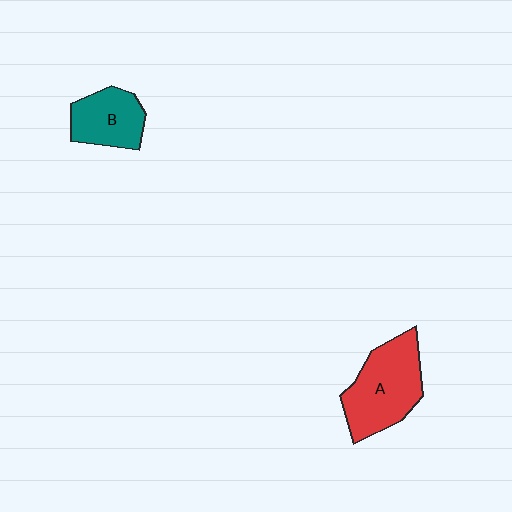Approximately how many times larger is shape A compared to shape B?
Approximately 1.5 times.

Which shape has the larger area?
Shape A (red).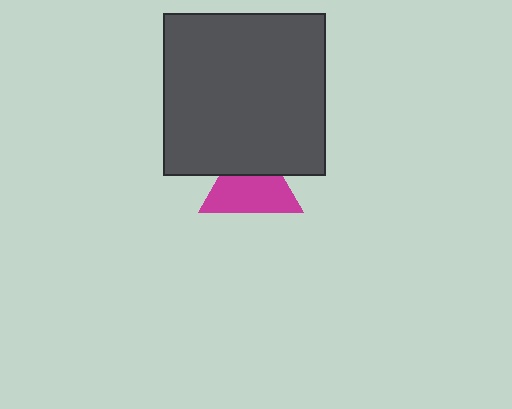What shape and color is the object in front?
The object in front is a dark gray square.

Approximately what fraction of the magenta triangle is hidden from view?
Roughly 35% of the magenta triangle is hidden behind the dark gray square.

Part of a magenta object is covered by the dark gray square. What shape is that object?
It is a triangle.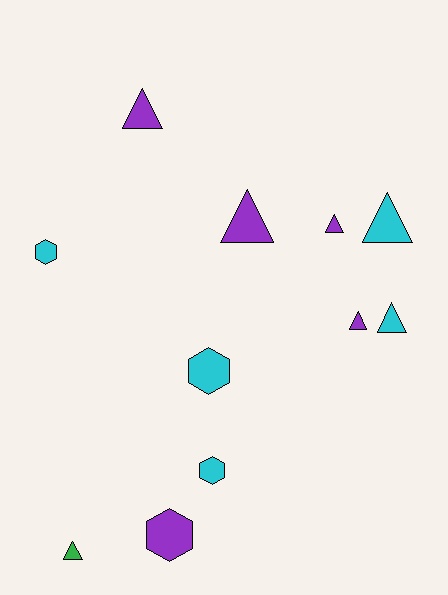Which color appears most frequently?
Purple, with 5 objects.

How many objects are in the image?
There are 11 objects.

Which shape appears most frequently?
Triangle, with 7 objects.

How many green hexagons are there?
There are no green hexagons.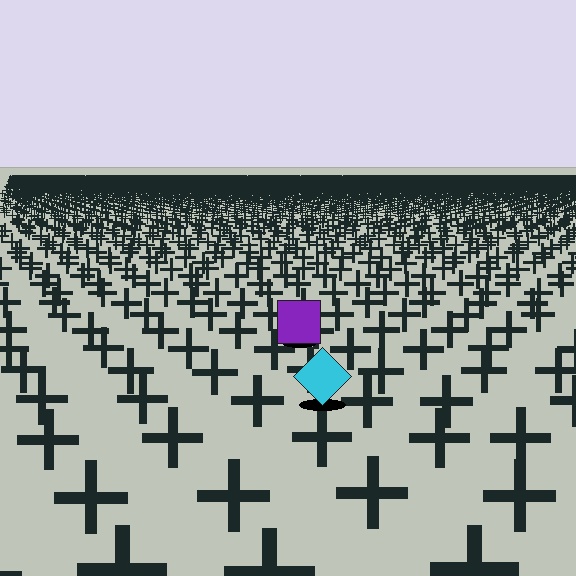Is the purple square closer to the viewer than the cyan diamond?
No. The cyan diamond is closer — you can tell from the texture gradient: the ground texture is coarser near it.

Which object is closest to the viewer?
The cyan diamond is closest. The texture marks near it are larger and more spread out.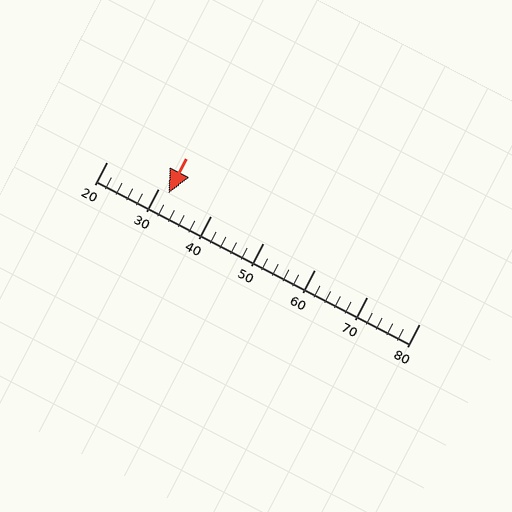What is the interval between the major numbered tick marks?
The major tick marks are spaced 10 units apart.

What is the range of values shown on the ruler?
The ruler shows values from 20 to 80.